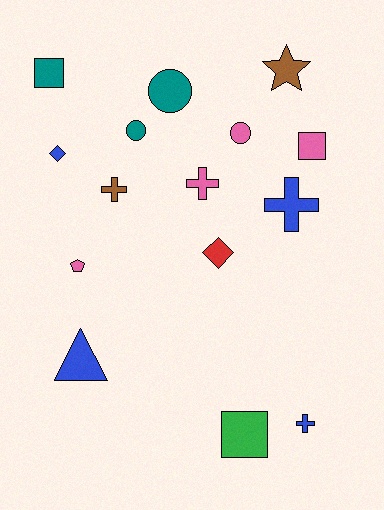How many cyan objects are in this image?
There are no cyan objects.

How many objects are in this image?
There are 15 objects.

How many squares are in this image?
There are 3 squares.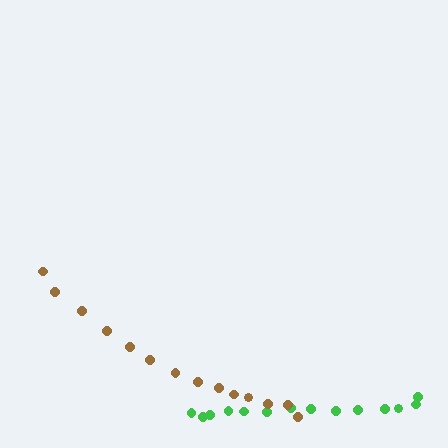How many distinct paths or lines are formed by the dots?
There are 2 distinct paths.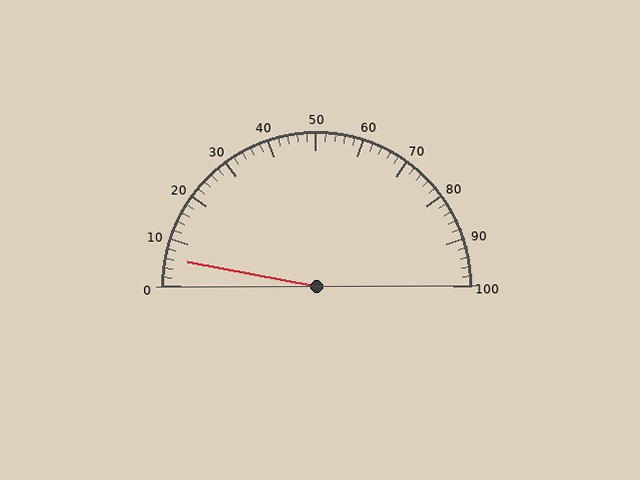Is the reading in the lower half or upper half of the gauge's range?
The reading is in the lower half of the range (0 to 100).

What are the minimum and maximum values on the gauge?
The gauge ranges from 0 to 100.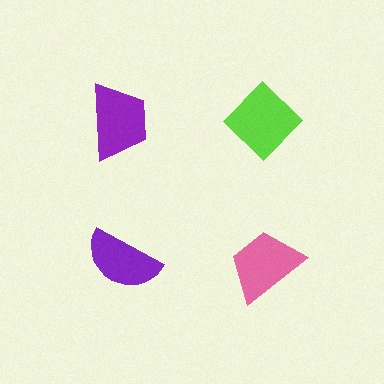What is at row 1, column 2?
A lime diamond.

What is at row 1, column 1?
A purple trapezoid.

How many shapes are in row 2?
2 shapes.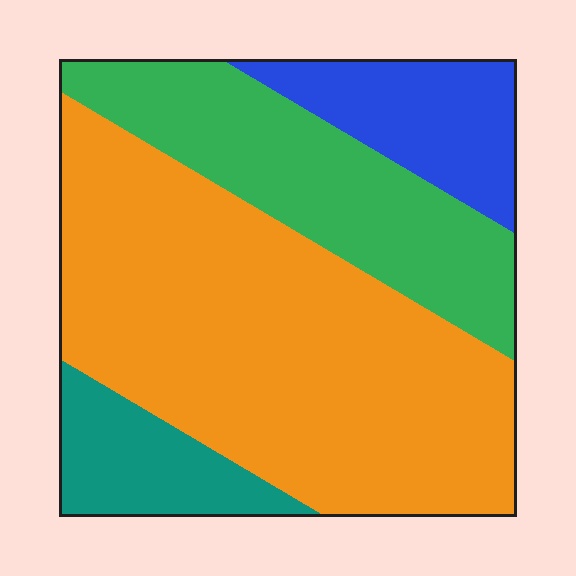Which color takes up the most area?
Orange, at roughly 55%.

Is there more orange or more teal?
Orange.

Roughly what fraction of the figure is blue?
Blue covers roughly 10% of the figure.